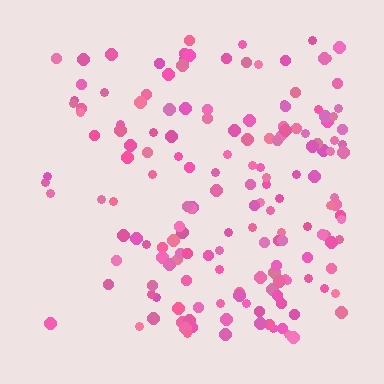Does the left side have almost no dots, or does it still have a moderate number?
Still a moderate number, just noticeably fewer than the right.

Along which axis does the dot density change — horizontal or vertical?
Horizontal.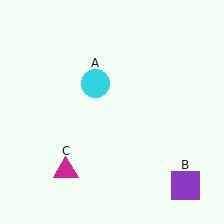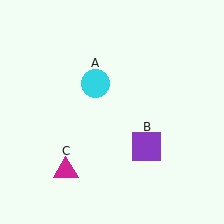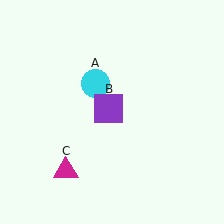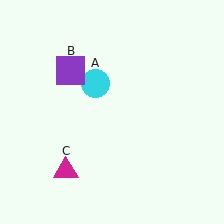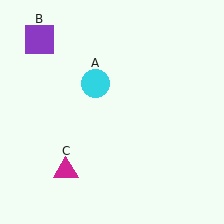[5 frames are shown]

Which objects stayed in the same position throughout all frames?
Cyan circle (object A) and magenta triangle (object C) remained stationary.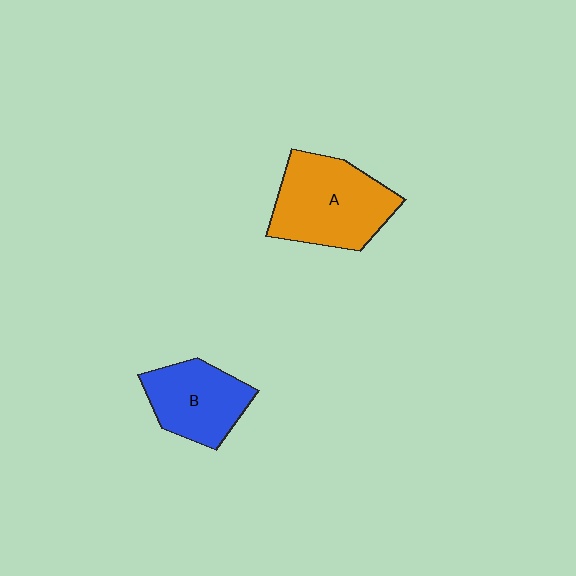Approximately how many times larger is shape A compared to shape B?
Approximately 1.4 times.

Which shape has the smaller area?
Shape B (blue).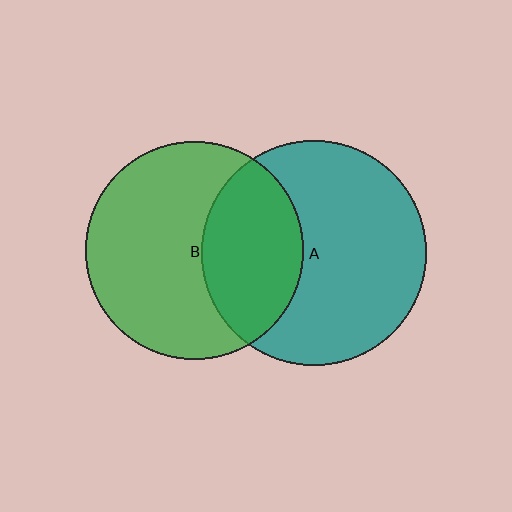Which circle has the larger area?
Circle A (teal).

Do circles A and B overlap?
Yes.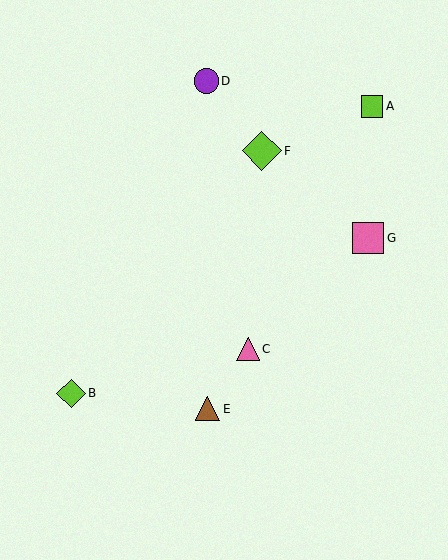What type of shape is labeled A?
Shape A is a lime square.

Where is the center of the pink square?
The center of the pink square is at (368, 238).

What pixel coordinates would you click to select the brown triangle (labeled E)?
Click at (208, 409) to select the brown triangle E.